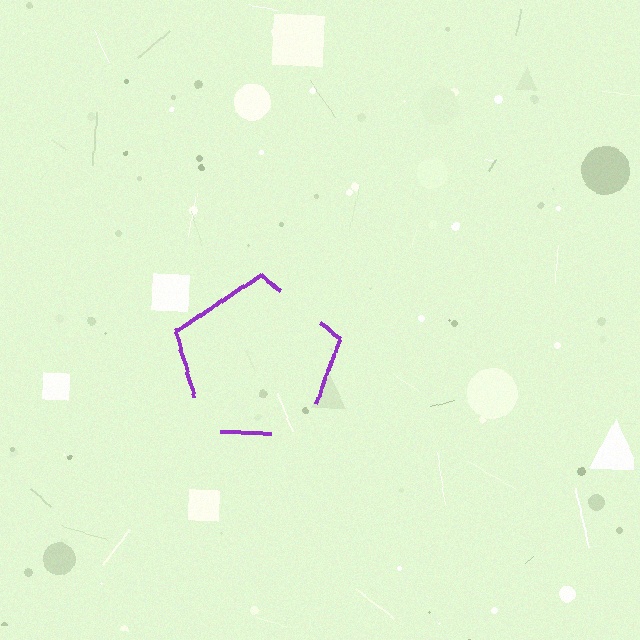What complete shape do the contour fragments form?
The contour fragments form a pentagon.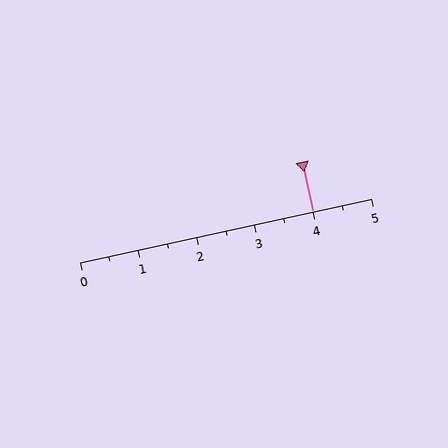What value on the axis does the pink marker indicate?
The marker indicates approximately 4.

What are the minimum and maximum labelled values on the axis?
The axis runs from 0 to 5.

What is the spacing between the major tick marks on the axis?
The major ticks are spaced 1 apart.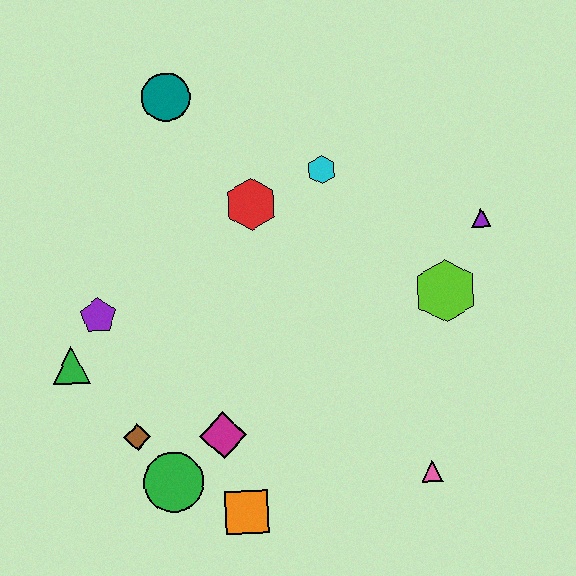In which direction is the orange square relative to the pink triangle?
The orange square is to the left of the pink triangle.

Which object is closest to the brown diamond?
The green circle is closest to the brown diamond.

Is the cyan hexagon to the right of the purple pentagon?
Yes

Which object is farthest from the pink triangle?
The teal circle is farthest from the pink triangle.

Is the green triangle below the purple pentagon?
Yes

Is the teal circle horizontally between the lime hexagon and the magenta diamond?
No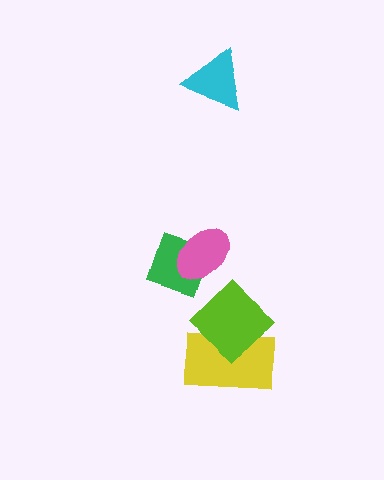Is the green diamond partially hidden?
Yes, it is partially covered by another shape.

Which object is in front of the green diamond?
The pink ellipse is in front of the green diamond.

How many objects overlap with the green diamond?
1 object overlaps with the green diamond.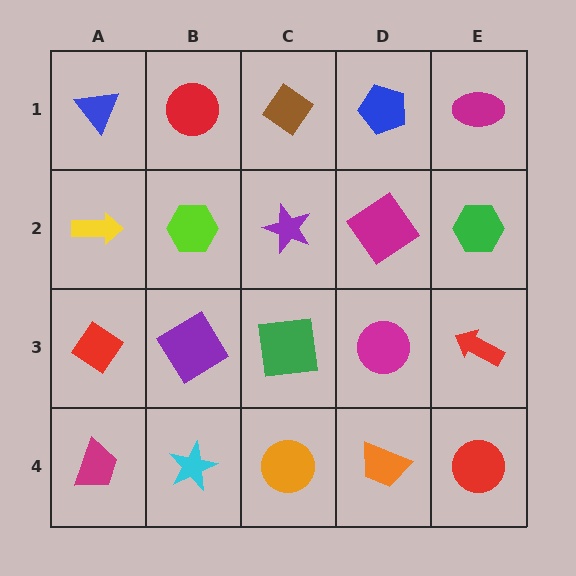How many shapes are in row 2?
5 shapes.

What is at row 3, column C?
A green square.